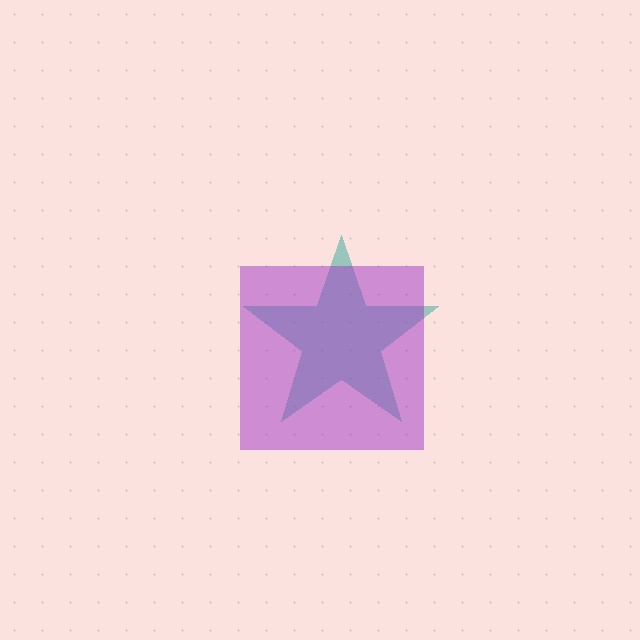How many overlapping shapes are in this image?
There are 2 overlapping shapes in the image.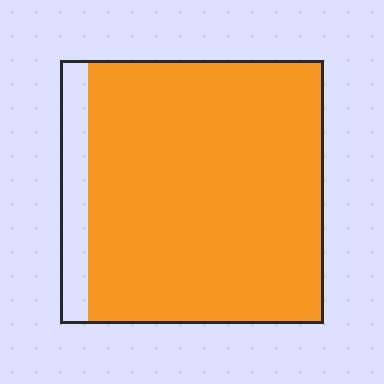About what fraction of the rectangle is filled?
About nine tenths (9/10).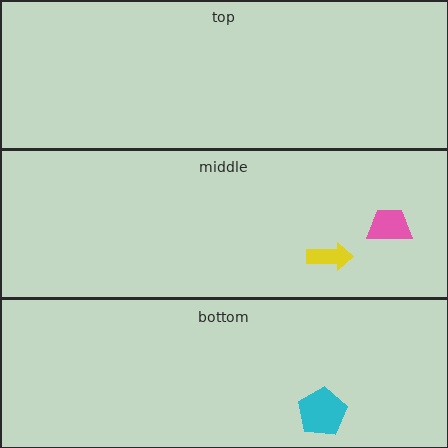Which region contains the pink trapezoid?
The middle region.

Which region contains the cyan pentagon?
The bottom region.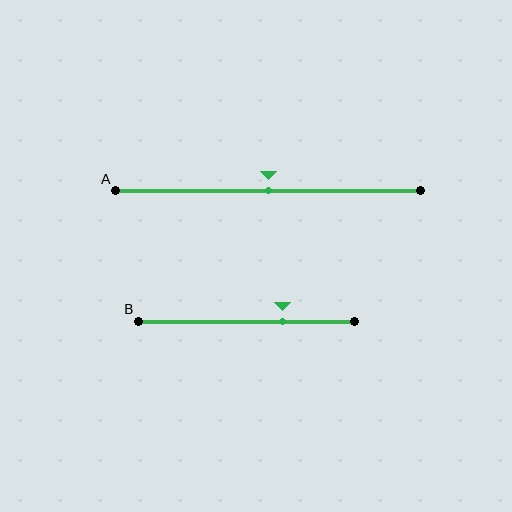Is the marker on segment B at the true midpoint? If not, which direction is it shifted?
No, the marker on segment B is shifted to the right by about 17% of the segment length.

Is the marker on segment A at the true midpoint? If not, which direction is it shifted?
Yes, the marker on segment A is at the true midpoint.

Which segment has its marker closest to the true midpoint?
Segment A has its marker closest to the true midpoint.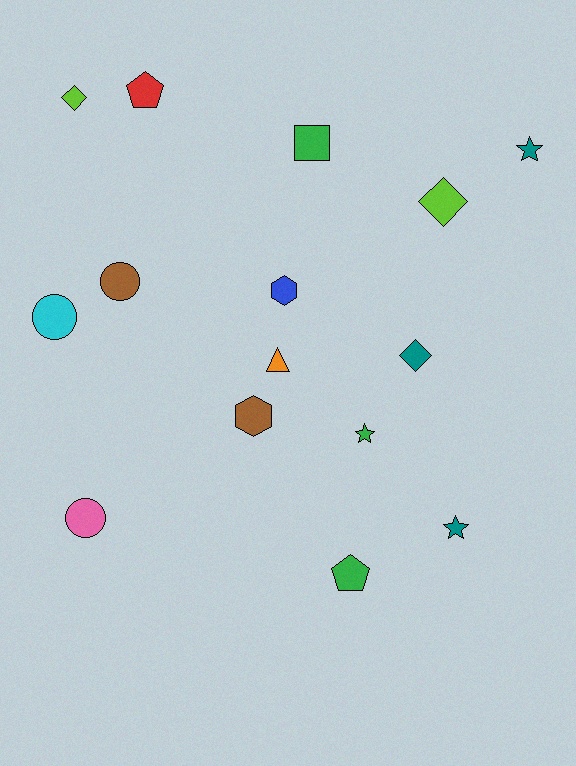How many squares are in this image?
There is 1 square.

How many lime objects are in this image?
There are 2 lime objects.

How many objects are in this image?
There are 15 objects.